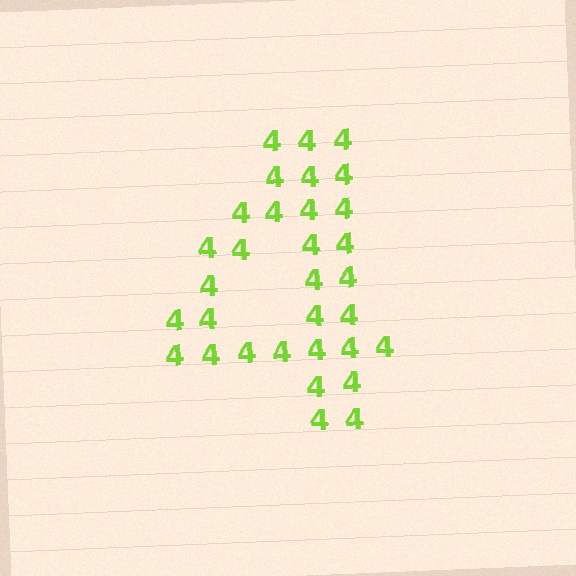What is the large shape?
The large shape is the digit 4.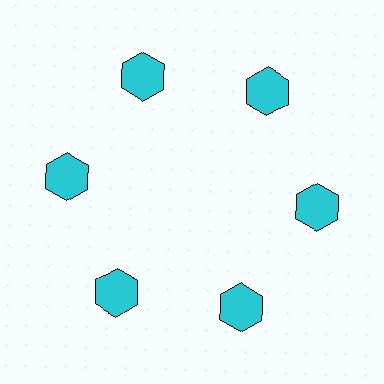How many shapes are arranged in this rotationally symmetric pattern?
There are 6 shapes, arranged in 6 groups of 1.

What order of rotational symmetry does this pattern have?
This pattern has 6-fold rotational symmetry.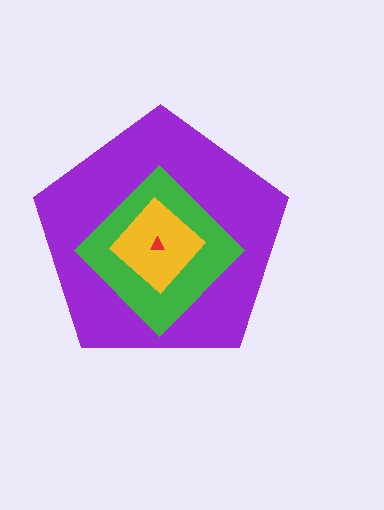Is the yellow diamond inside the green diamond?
Yes.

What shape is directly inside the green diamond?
The yellow diamond.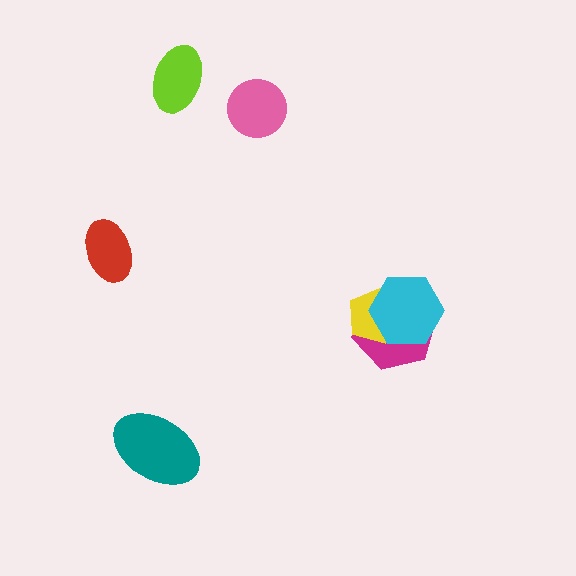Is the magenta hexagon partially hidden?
Yes, it is partially covered by another shape.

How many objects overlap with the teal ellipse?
0 objects overlap with the teal ellipse.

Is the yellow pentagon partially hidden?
Yes, it is partially covered by another shape.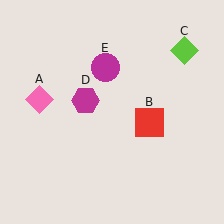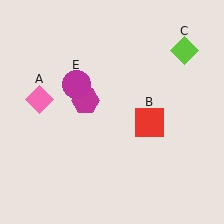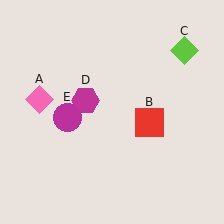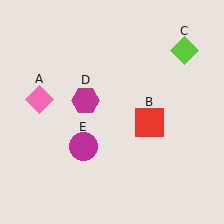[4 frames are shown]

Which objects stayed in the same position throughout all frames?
Pink diamond (object A) and red square (object B) and lime diamond (object C) and magenta hexagon (object D) remained stationary.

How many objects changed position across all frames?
1 object changed position: magenta circle (object E).